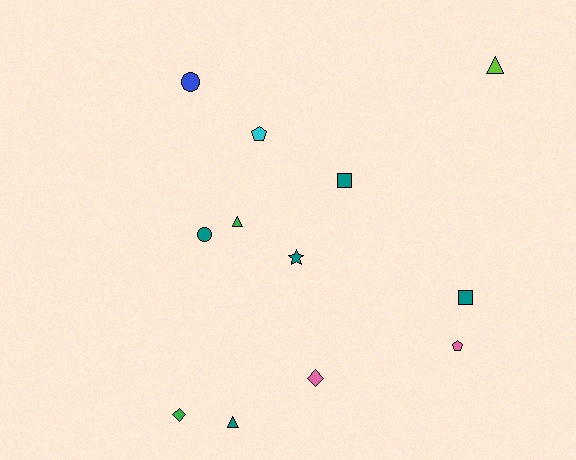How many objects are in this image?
There are 12 objects.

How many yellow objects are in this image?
There are no yellow objects.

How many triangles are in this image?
There are 3 triangles.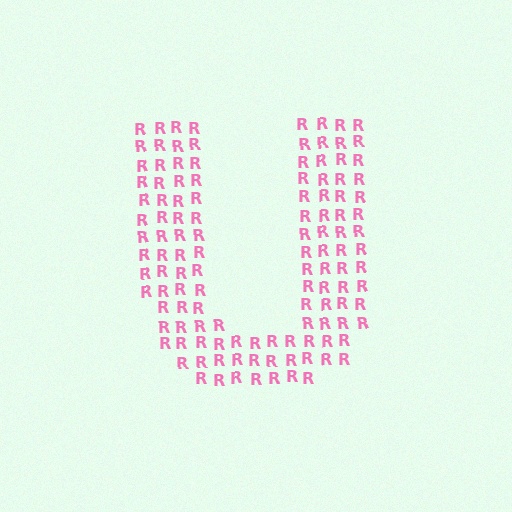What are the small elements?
The small elements are letter R's.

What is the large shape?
The large shape is the letter U.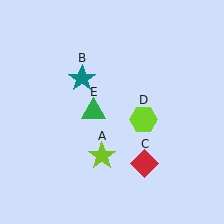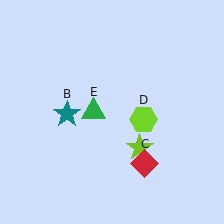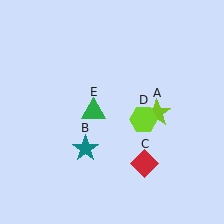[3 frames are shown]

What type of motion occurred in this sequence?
The lime star (object A), teal star (object B) rotated counterclockwise around the center of the scene.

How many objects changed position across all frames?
2 objects changed position: lime star (object A), teal star (object B).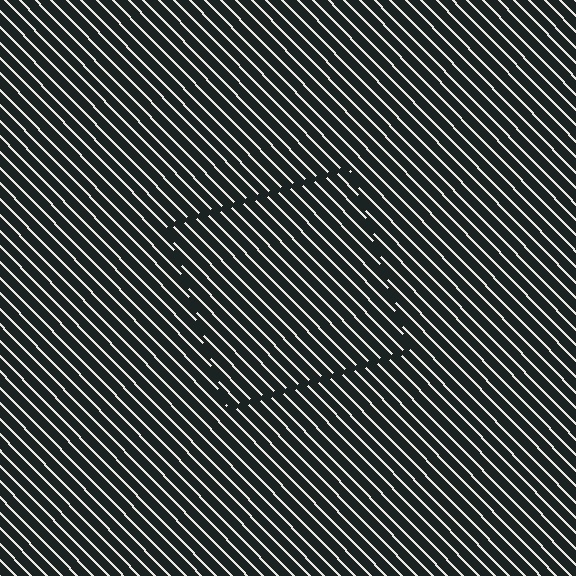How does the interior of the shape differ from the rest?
The interior of the shape contains the same grating, shifted by half a period — the contour is defined by the phase discontinuity where line-ends from the inner and outer gratings abut.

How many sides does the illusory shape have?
4 sides — the line-ends trace a square.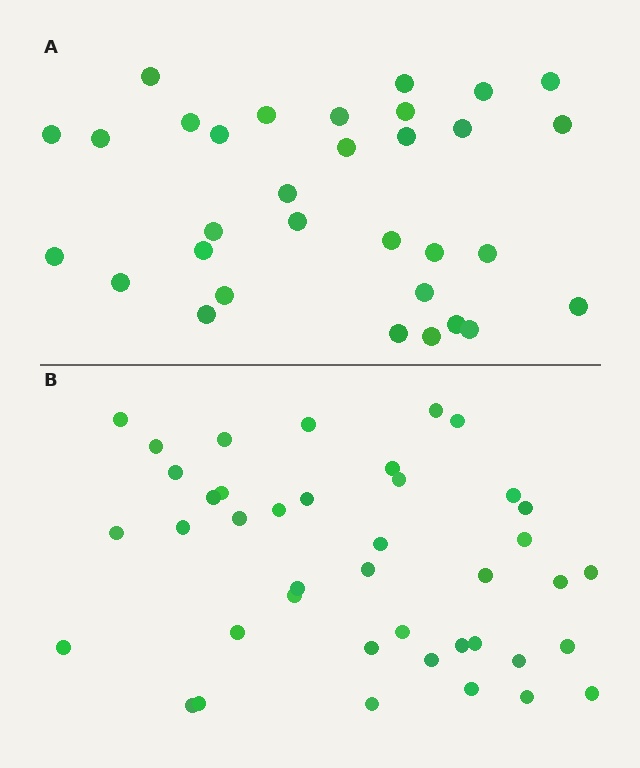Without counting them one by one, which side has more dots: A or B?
Region B (the bottom region) has more dots.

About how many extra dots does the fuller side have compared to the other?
Region B has roughly 8 or so more dots than region A.